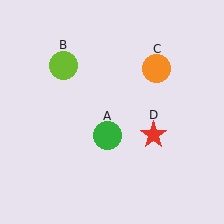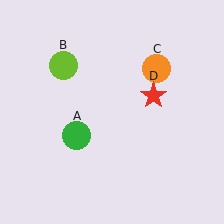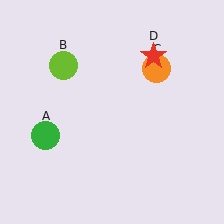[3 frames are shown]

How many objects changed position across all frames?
2 objects changed position: green circle (object A), red star (object D).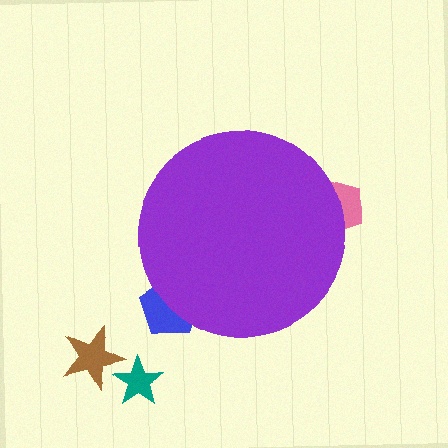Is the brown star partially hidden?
No, the brown star is fully visible.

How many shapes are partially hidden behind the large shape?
2 shapes are partially hidden.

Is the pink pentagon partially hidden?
Yes, the pink pentagon is partially hidden behind the purple circle.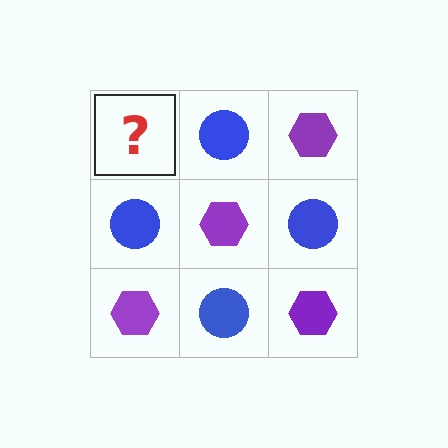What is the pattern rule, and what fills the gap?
The rule is that it alternates purple hexagon and blue circle in a checkerboard pattern. The gap should be filled with a purple hexagon.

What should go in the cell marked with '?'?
The missing cell should contain a purple hexagon.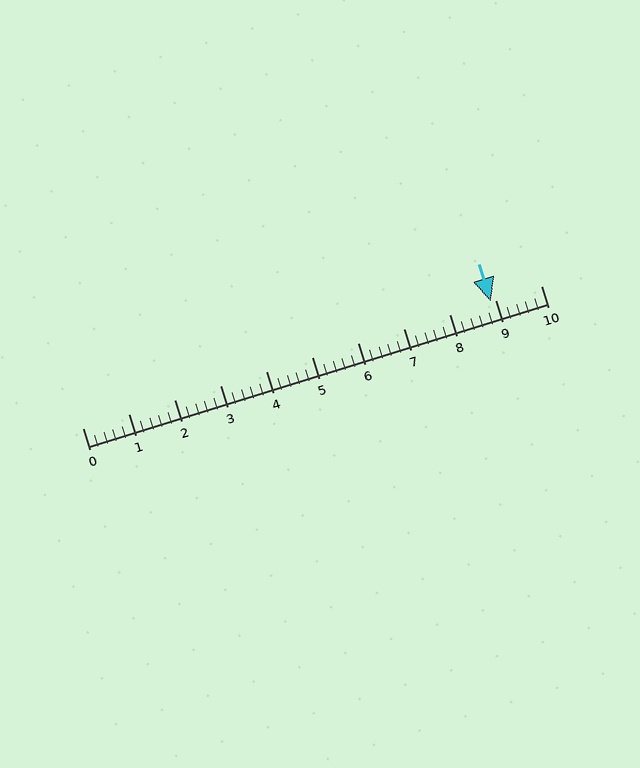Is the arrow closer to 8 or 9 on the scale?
The arrow is closer to 9.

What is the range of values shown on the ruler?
The ruler shows values from 0 to 10.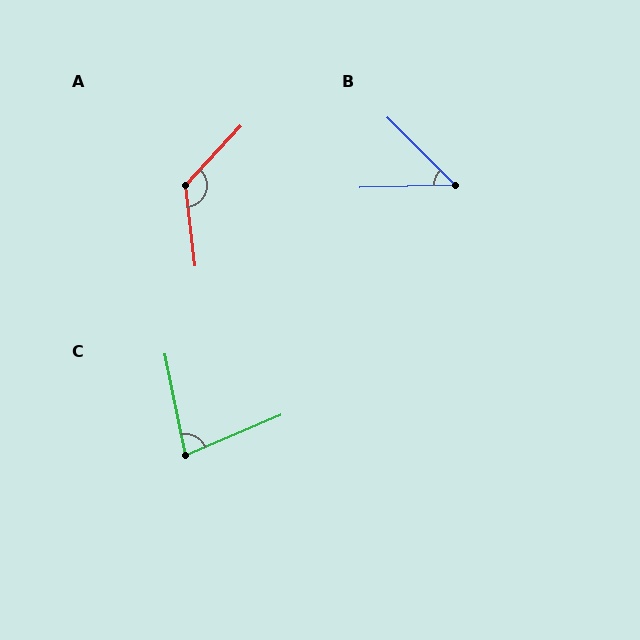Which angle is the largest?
A, at approximately 130 degrees.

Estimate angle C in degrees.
Approximately 78 degrees.